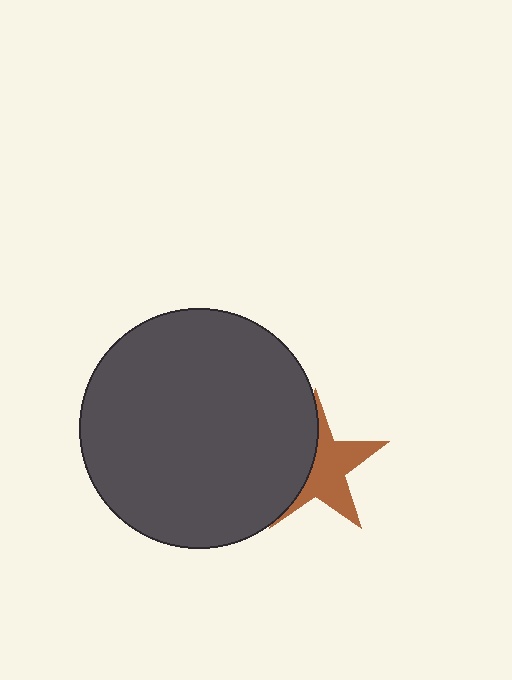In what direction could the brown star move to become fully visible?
The brown star could move right. That would shift it out from behind the dark gray circle entirely.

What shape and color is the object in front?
The object in front is a dark gray circle.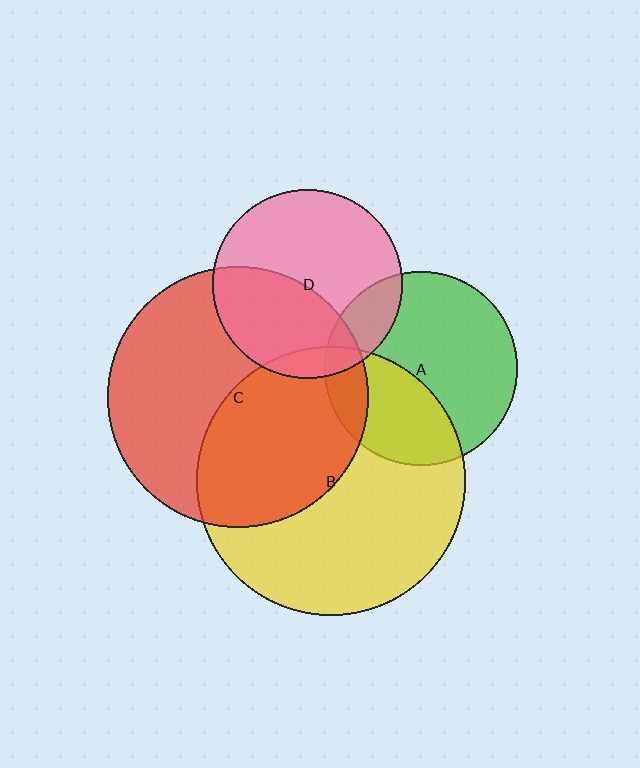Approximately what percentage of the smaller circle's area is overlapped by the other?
Approximately 45%.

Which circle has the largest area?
Circle B (yellow).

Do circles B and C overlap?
Yes.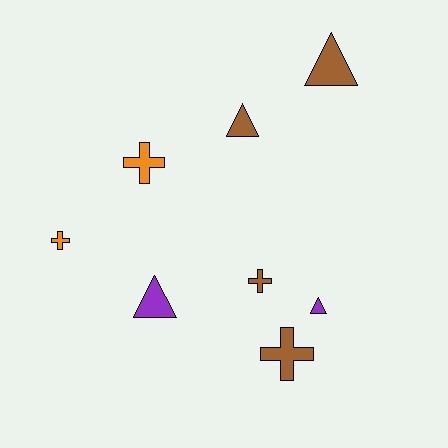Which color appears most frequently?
Brown, with 4 objects.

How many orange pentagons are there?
There are no orange pentagons.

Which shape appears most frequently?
Triangle, with 4 objects.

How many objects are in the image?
There are 8 objects.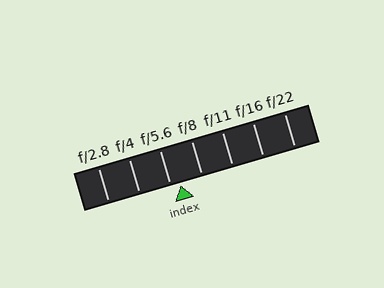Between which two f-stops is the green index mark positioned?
The index mark is between f/5.6 and f/8.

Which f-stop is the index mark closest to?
The index mark is closest to f/5.6.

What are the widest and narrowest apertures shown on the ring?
The widest aperture shown is f/2.8 and the narrowest is f/22.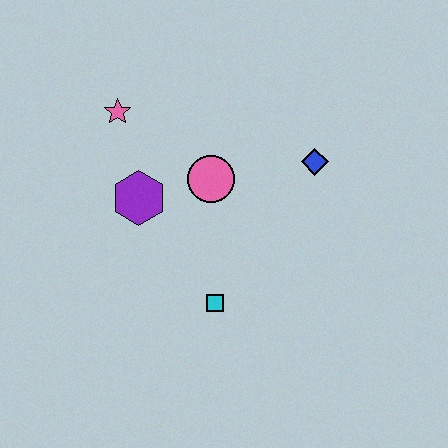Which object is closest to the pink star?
The purple hexagon is closest to the pink star.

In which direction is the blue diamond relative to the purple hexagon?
The blue diamond is to the right of the purple hexagon.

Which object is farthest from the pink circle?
The cyan square is farthest from the pink circle.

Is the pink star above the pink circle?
Yes